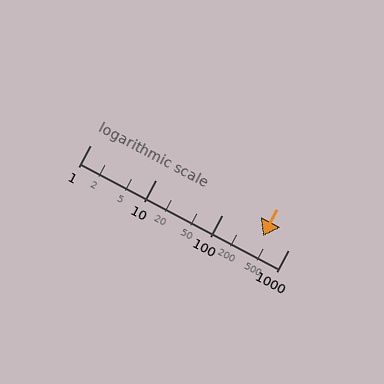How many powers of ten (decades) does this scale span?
The scale spans 3 decades, from 1 to 1000.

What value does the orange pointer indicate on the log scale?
The pointer indicates approximately 420.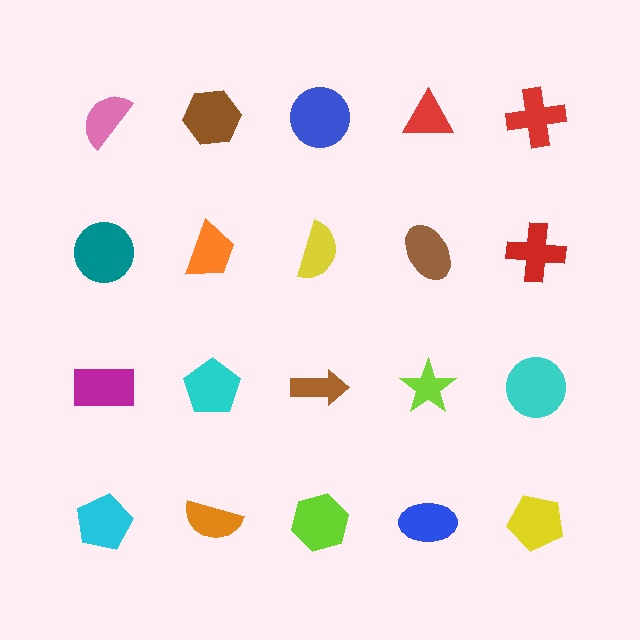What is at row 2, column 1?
A teal circle.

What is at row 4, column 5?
A yellow pentagon.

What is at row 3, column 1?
A magenta rectangle.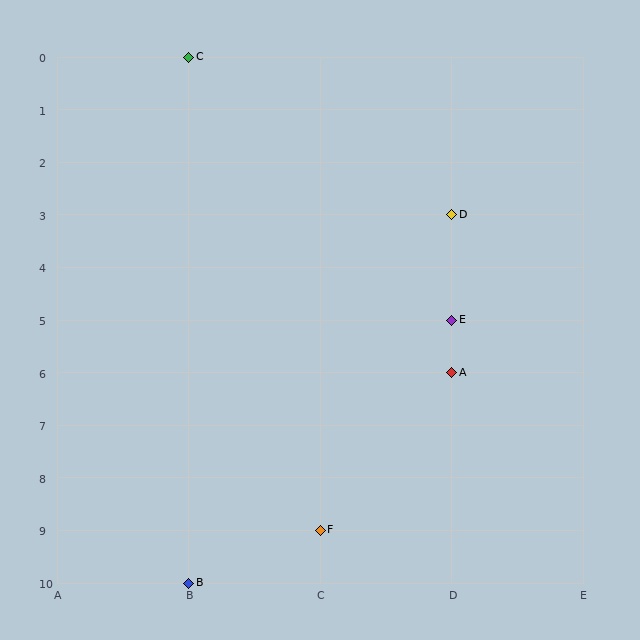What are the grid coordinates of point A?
Point A is at grid coordinates (D, 6).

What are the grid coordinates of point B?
Point B is at grid coordinates (B, 10).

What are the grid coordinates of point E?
Point E is at grid coordinates (D, 5).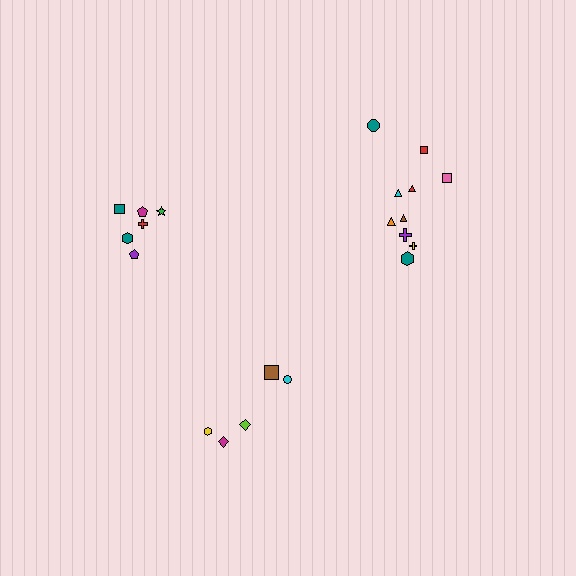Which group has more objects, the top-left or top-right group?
The top-right group.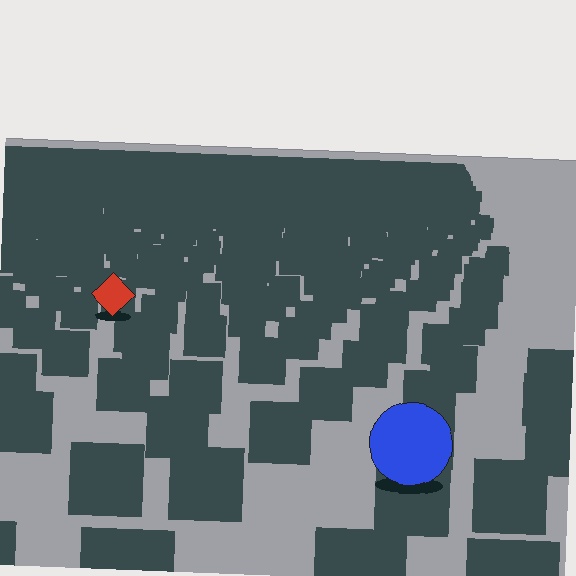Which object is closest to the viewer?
The blue circle is closest. The texture marks near it are larger and more spread out.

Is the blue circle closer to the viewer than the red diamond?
Yes. The blue circle is closer — you can tell from the texture gradient: the ground texture is coarser near it.